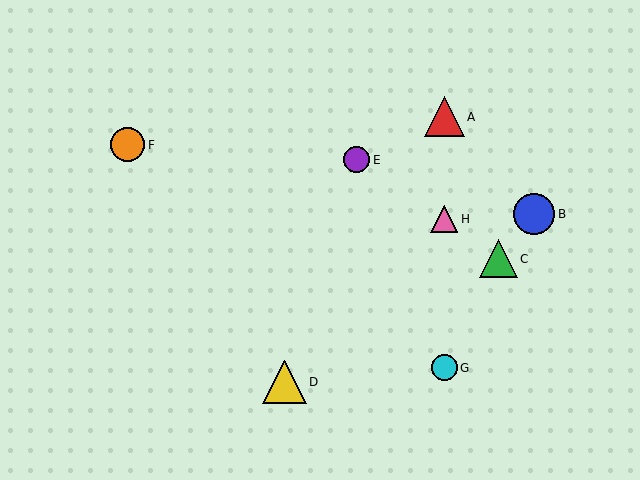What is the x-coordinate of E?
Object E is at x≈357.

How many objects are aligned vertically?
3 objects (A, G, H) are aligned vertically.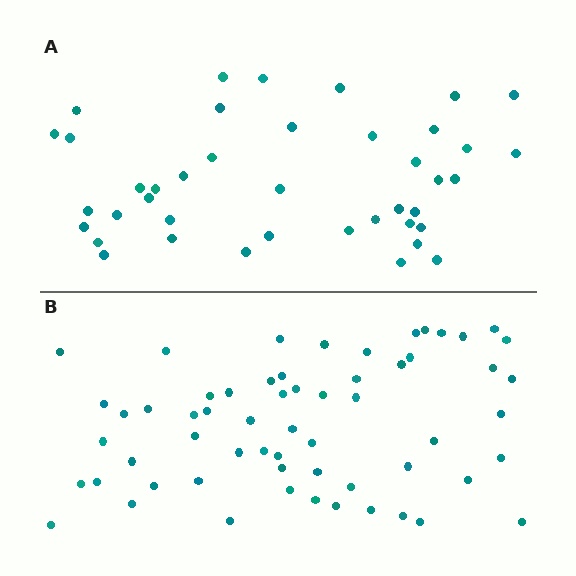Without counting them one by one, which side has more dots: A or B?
Region B (the bottom region) has more dots.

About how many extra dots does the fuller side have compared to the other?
Region B has approximately 20 more dots than region A.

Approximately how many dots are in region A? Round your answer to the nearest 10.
About 40 dots. (The exact count is 41, which rounds to 40.)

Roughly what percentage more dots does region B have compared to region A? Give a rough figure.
About 45% more.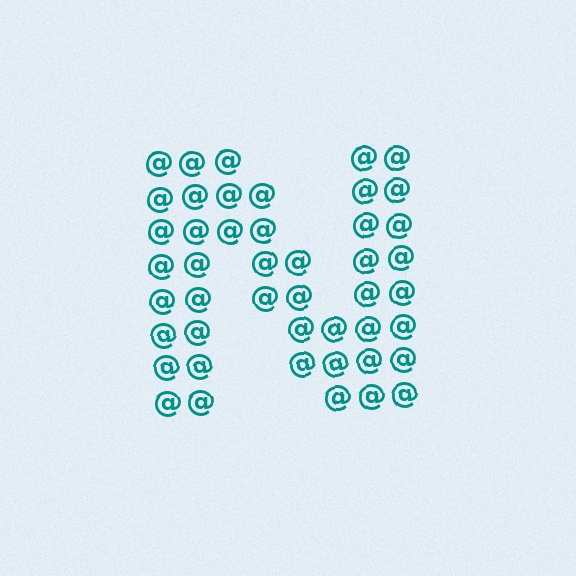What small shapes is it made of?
It is made of small at signs.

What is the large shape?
The large shape is the letter N.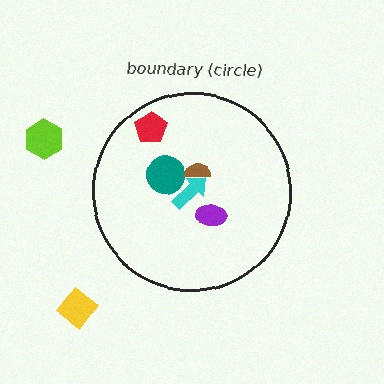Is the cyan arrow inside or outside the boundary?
Inside.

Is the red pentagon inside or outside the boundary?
Inside.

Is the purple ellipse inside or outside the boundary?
Inside.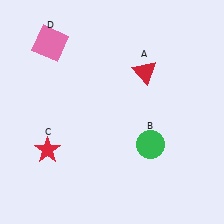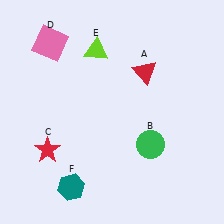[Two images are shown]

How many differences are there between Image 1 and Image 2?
There are 2 differences between the two images.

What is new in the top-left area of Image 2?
A lime triangle (E) was added in the top-left area of Image 2.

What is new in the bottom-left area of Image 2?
A teal hexagon (F) was added in the bottom-left area of Image 2.